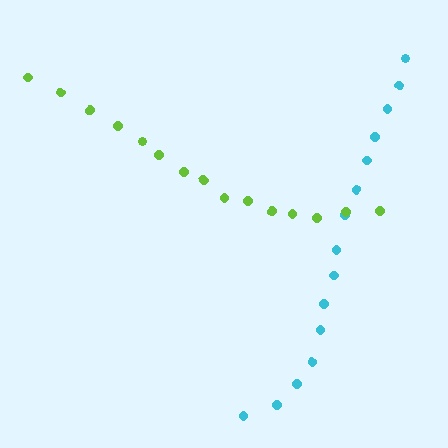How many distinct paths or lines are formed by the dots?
There are 2 distinct paths.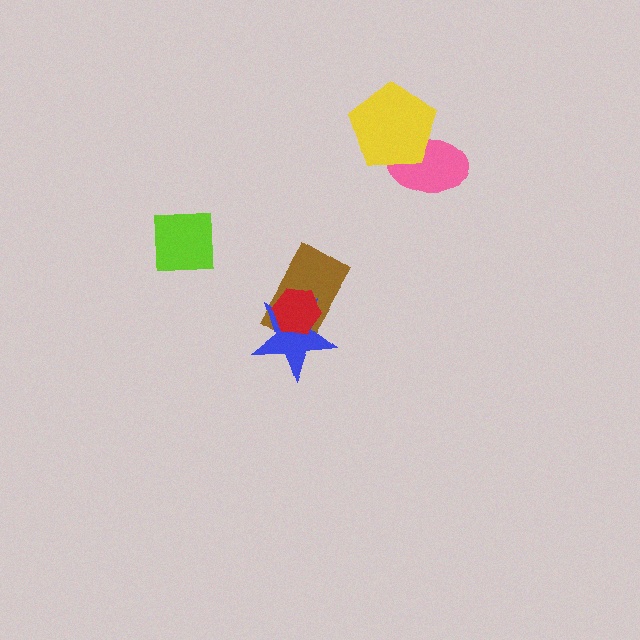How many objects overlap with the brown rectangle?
2 objects overlap with the brown rectangle.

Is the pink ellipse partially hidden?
Yes, it is partially covered by another shape.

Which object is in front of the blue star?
The red hexagon is in front of the blue star.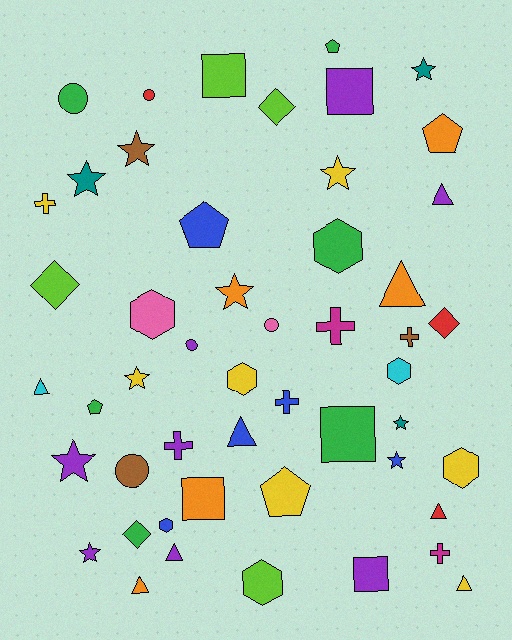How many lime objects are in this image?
There are 4 lime objects.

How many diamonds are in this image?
There are 4 diamonds.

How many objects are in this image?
There are 50 objects.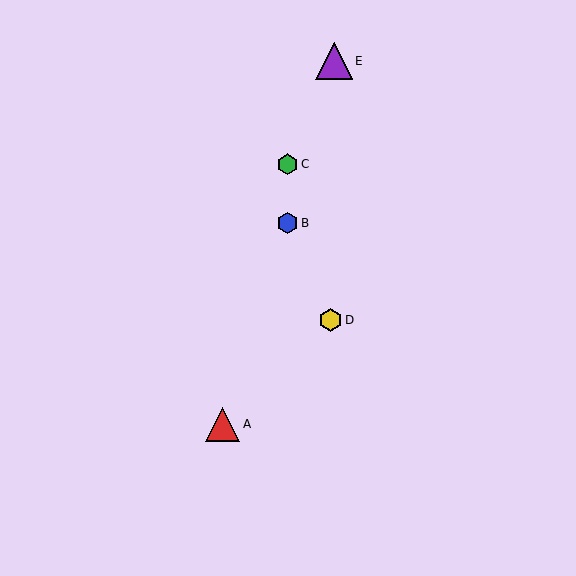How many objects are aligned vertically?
2 objects (B, C) are aligned vertically.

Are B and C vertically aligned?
Yes, both are at x≈287.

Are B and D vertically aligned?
No, B is at x≈287 and D is at x≈330.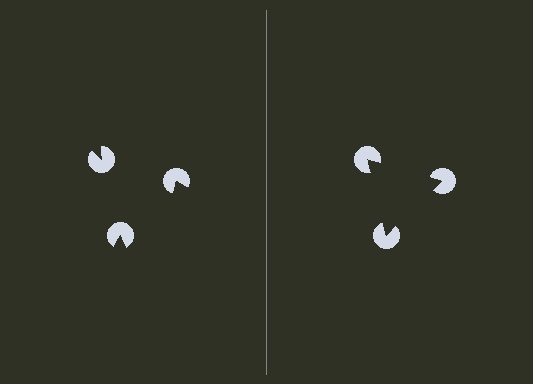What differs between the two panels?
The pac-man discs are positioned identically on both sides; only the wedge orientations differ. On the right they align to a triangle; on the left they are misaligned.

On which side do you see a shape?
An illusory triangle appears on the right side. On the left side the wedge cuts are rotated, so no coherent shape forms.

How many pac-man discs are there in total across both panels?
6 — 3 on each side.